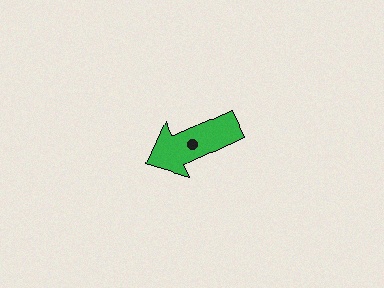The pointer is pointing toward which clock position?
Roughly 8 o'clock.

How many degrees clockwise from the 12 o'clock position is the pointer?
Approximately 246 degrees.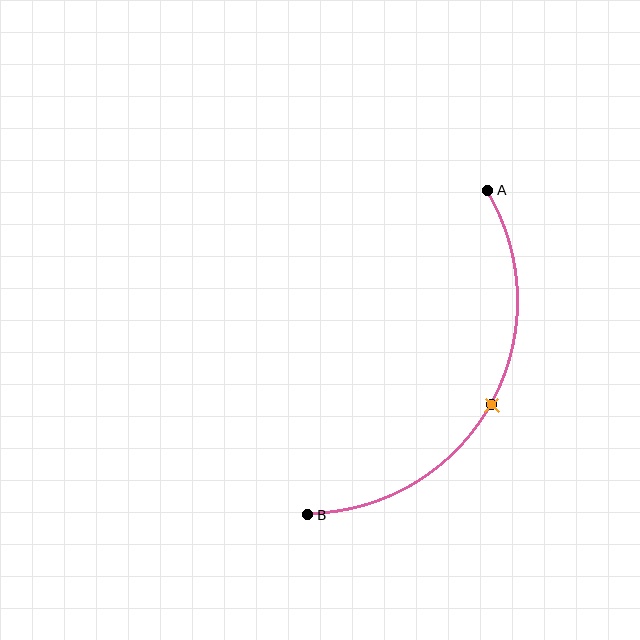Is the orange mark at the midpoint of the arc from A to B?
Yes. The orange mark lies on the arc at equal arc-length from both A and B — it is the arc midpoint.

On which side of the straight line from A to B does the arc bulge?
The arc bulges to the right of the straight line connecting A and B.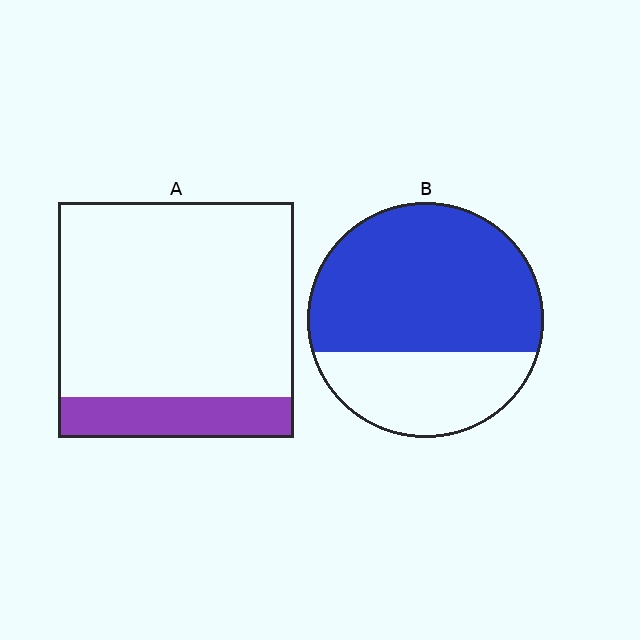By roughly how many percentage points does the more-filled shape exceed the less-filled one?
By roughly 50 percentage points (B over A).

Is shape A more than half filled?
No.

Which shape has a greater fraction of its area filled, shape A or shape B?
Shape B.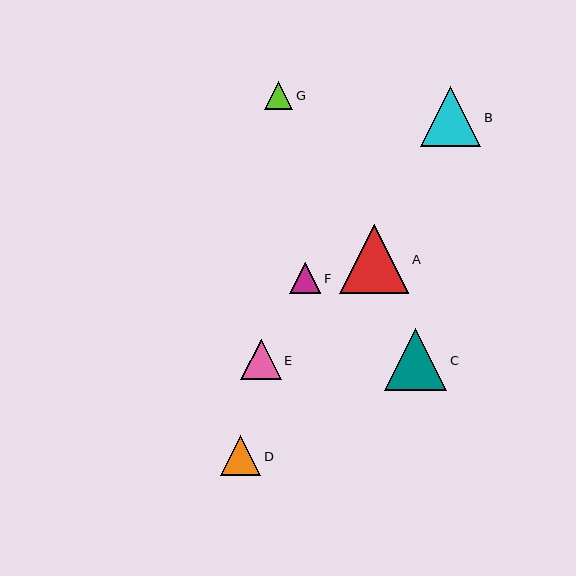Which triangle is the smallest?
Triangle G is the smallest with a size of approximately 28 pixels.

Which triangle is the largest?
Triangle A is the largest with a size of approximately 69 pixels.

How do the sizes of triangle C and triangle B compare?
Triangle C and triangle B are approximately the same size.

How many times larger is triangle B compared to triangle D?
Triangle B is approximately 1.5 times the size of triangle D.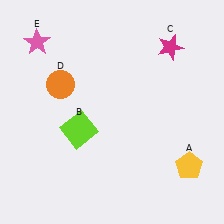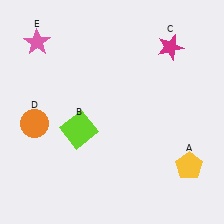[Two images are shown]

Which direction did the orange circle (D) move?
The orange circle (D) moved down.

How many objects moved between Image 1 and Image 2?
1 object moved between the two images.